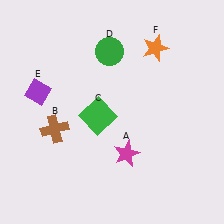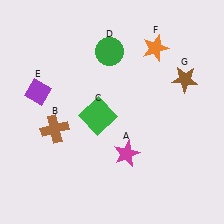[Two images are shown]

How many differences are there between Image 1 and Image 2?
There is 1 difference between the two images.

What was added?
A brown star (G) was added in Image 2.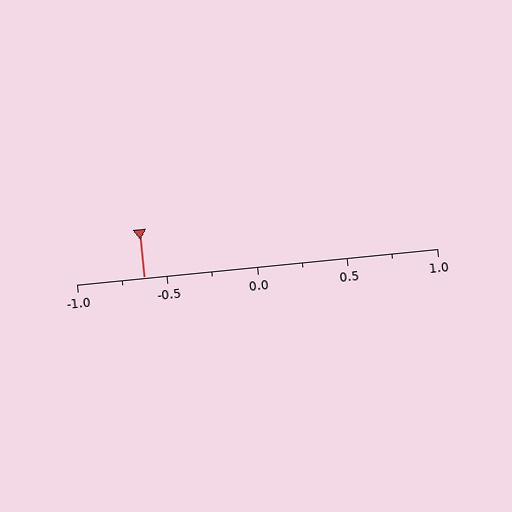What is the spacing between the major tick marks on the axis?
The major ticks are spaced 0.5 apart.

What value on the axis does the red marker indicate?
The marker indicates approximately -0.62.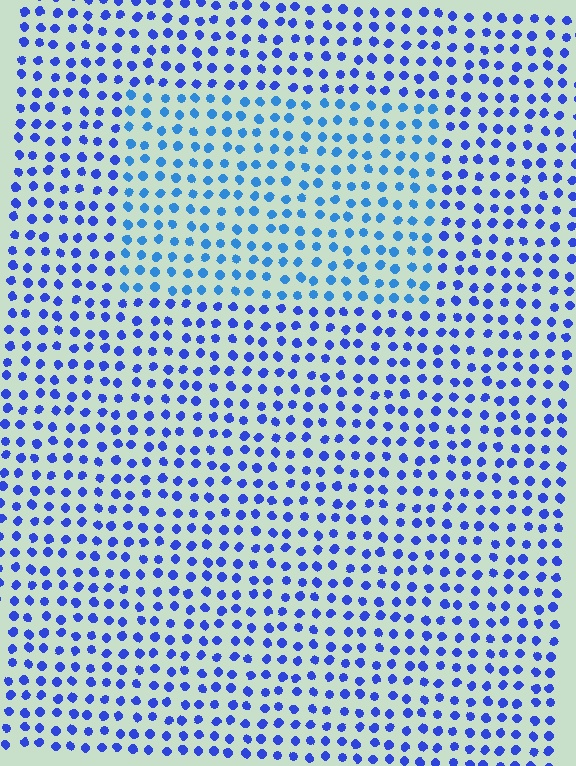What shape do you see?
I see a rectangle.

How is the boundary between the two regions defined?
The boundary is defined purely by a slight shift in hue (about 25 degrees). Spacing, size, and orientation are identical on both sides.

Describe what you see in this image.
The image is filled with small blue elements in a uniform arrangement. A rectangle-shaped region is visible where the elements are tinted to a slightly different hue, forming a subtle color boundary.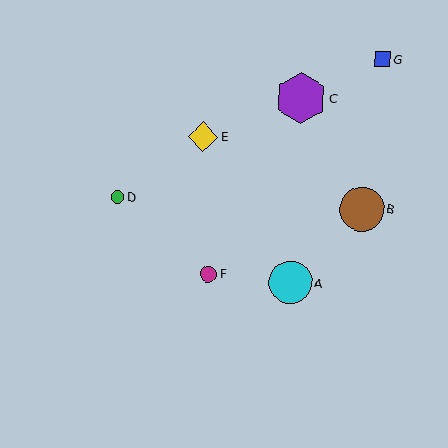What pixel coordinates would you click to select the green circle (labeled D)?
Click at (117, 197) to select the green circle D.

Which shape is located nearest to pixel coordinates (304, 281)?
The cyan circle (labeled A) at (291, 282) is nearest to that location.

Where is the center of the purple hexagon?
The center of the purple hexagon is at (301, 98).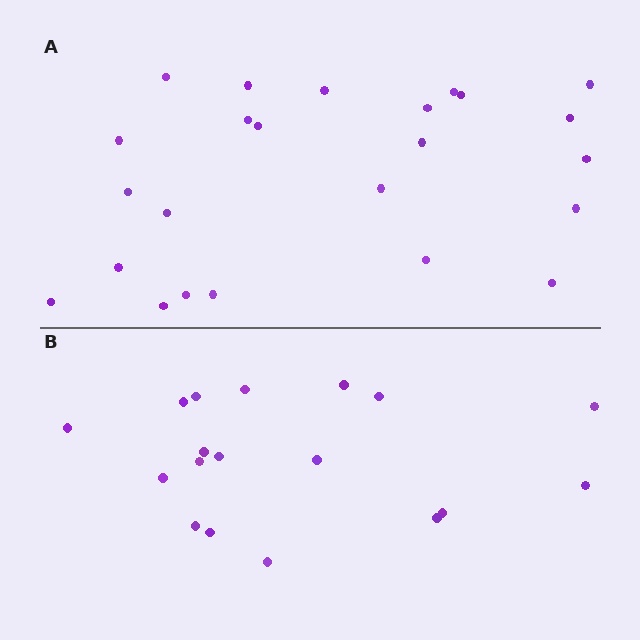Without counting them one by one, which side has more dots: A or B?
Region A (the top region) has more dots.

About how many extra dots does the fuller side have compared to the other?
Region A has about 6 more dots than region B.